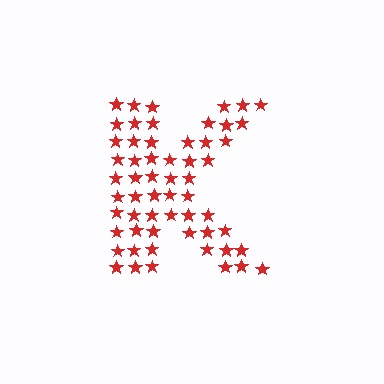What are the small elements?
The small elements are stars.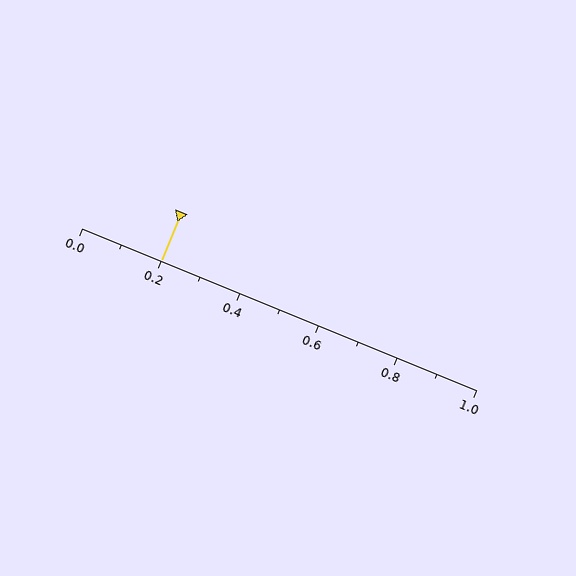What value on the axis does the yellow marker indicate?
The marker indicates approximately 0.2.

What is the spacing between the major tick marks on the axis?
The major ticks are spaced 0.2 apart.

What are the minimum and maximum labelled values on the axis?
The axis runs from 0.0 to 1.0.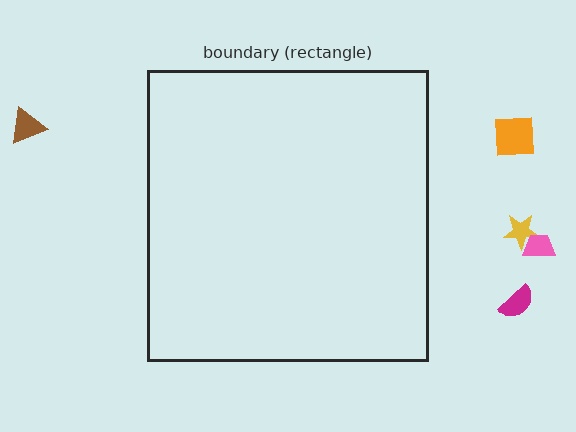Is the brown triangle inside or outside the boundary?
Outside.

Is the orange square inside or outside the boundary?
Outside.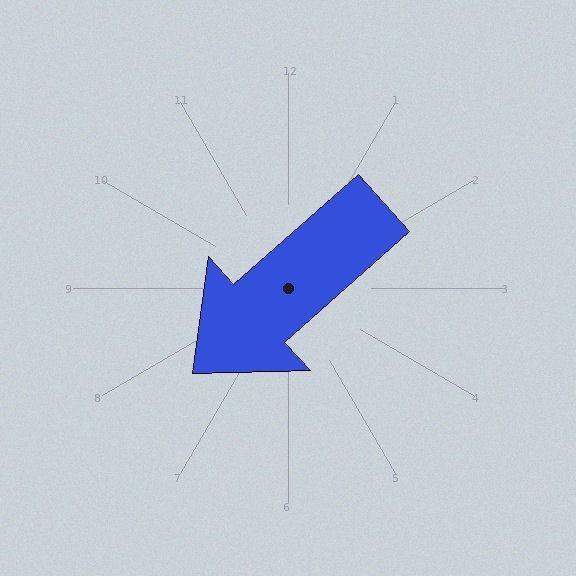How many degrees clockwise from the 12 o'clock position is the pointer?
Approximately 228 degrees.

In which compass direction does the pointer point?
Southwest.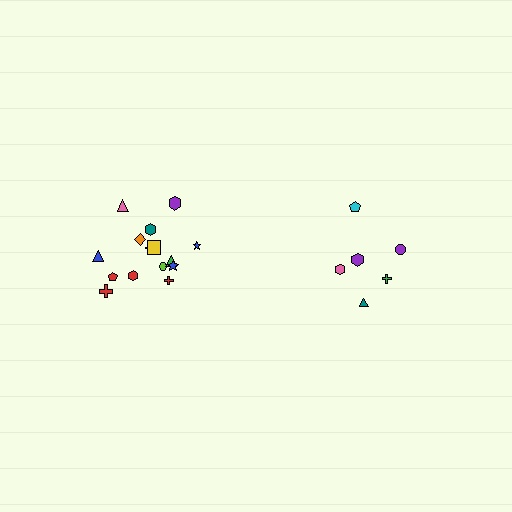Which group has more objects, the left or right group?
The left group.